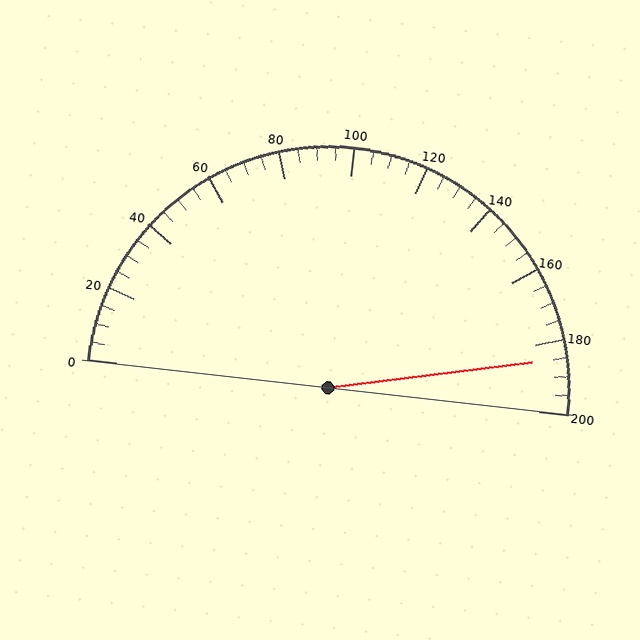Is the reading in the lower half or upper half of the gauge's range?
The reading is in the upper half of the range (0 to 200).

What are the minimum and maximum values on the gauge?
The gauge ranges from 0 to 200.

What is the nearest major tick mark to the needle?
The nearest major tick mark is 180.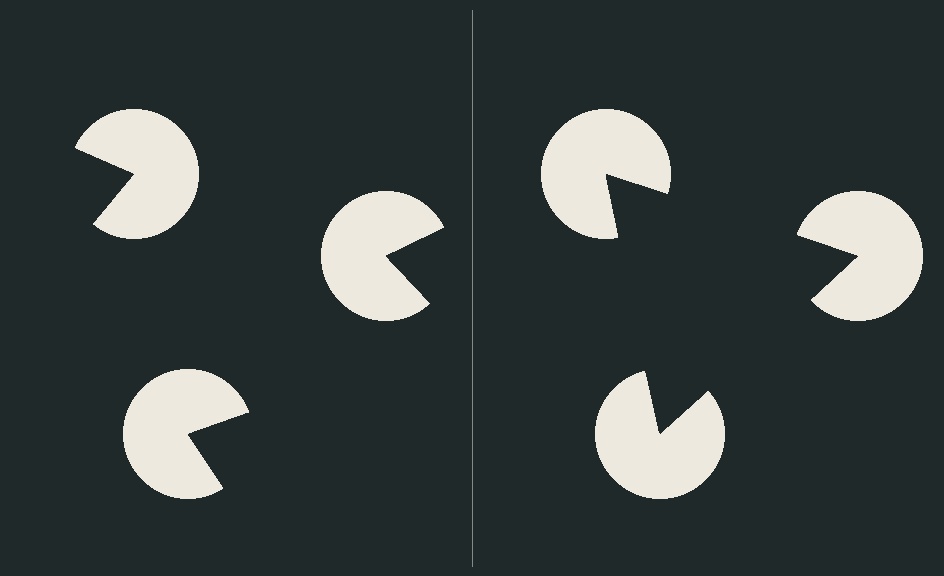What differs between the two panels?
The pac-man discs are positioned identically on both sides; only the wedge orientations differ. On the right they align to a triangle; on the left they are misaligned.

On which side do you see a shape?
An illusory triangle appears on the right side. On the left side the wedge cuts are rotated, so no coherent shape forms.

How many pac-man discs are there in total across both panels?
6 — 3 on each side.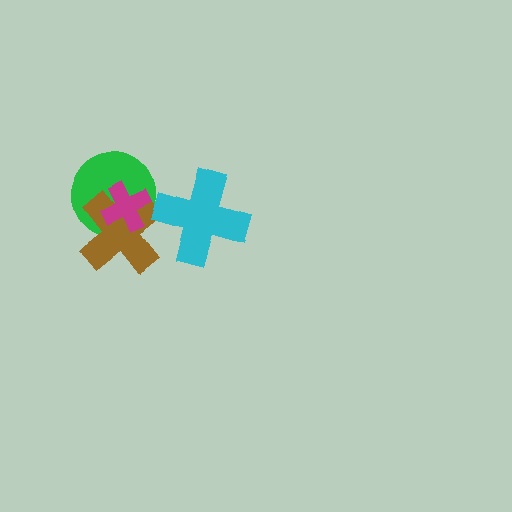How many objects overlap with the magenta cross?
2 objects overlap with the magenta cross.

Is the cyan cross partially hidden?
No, no other shape covers it.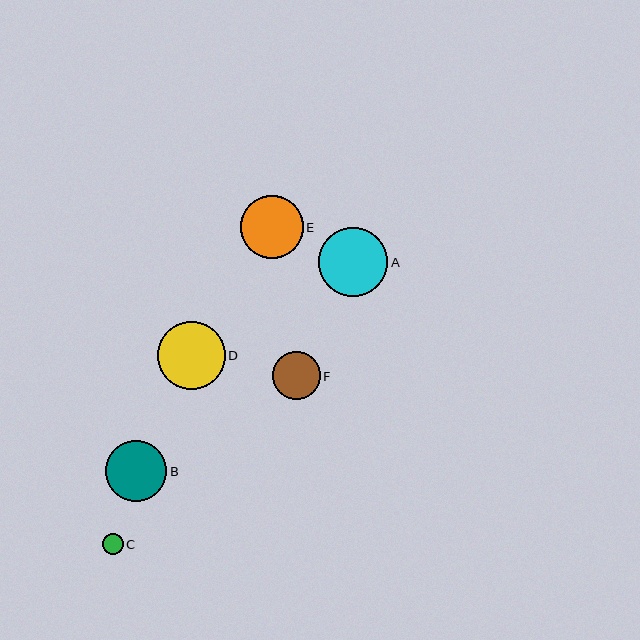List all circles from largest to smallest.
From largest to smallest: A, D, E, B, F, C.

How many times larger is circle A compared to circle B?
Circle A is approximately 1.1 times the size of circle B.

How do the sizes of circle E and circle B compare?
Circle E and circle B are approximately the same size.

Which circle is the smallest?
Circle C is the smallest with a size of approximately 21 pixels.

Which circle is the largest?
Circle A is the largest with a size of approximately 69 pixels.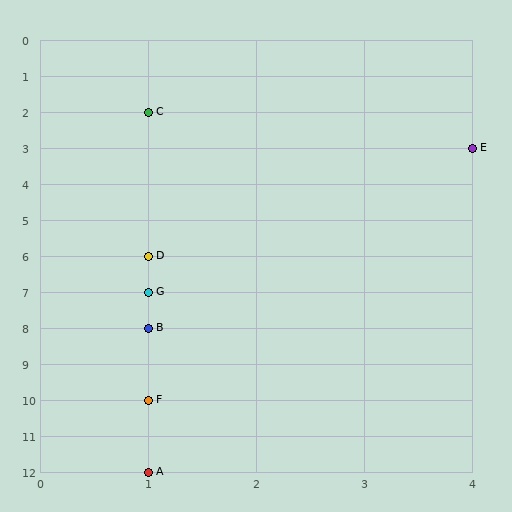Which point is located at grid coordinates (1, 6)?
Point D is at (1, 6).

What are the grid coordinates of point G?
Point G is at grid coordinates (1, 7).